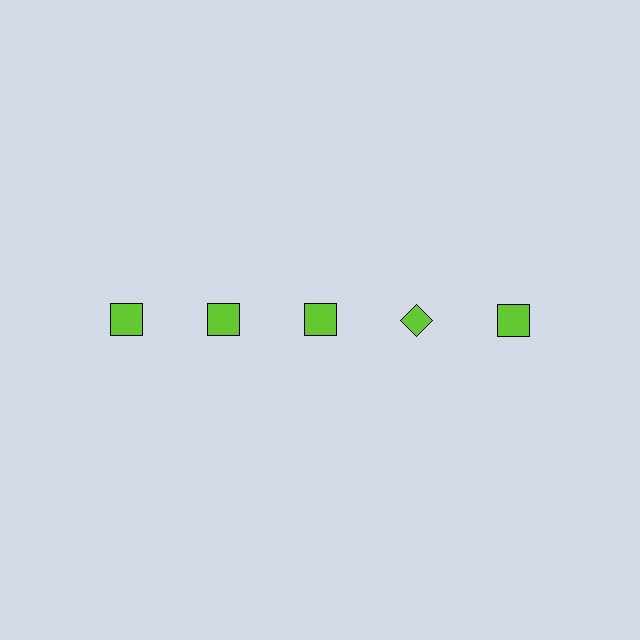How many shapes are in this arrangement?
There are 5 shapes arranged in a grid pattern.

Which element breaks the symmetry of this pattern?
The lime diamond in the top row, second from right column breaks the symmetry. All other shapes are lime squares.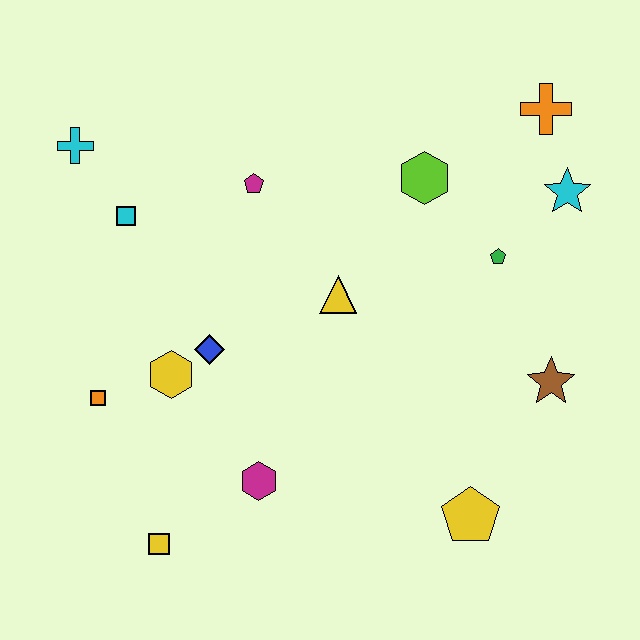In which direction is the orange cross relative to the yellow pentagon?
The orange cross is above the yellow pentagon.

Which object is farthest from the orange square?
The orange cross is farthest from the orange square.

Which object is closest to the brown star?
The green pentagon is closest to the brown star.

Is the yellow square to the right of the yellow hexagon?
No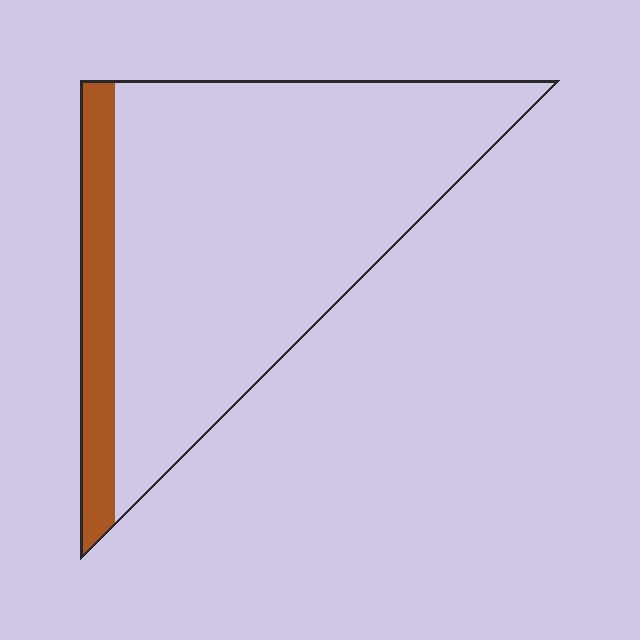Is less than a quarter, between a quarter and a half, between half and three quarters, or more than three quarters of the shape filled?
Less than a quarter.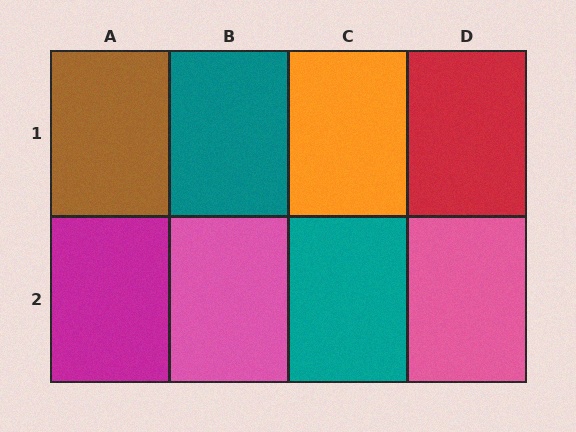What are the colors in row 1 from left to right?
Brown, teal, orange, red.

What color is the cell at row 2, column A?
Magenta.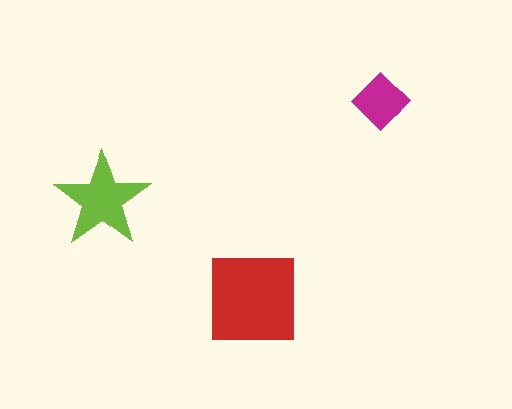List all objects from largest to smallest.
The red square, the lime star, the magenta diamond.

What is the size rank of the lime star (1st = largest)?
2nd.